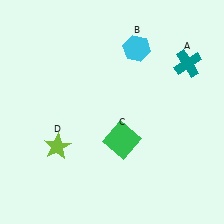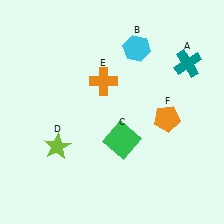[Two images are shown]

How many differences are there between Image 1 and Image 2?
There are 2 differences between the two images.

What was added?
An orange cross (E), an orange pentagon (F) were added in Image 2.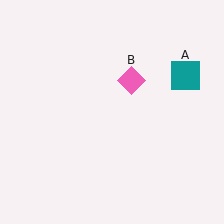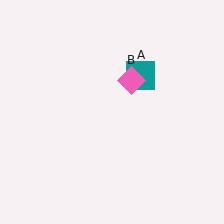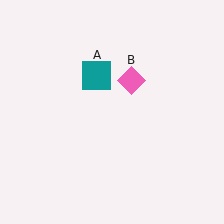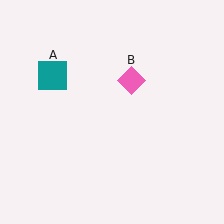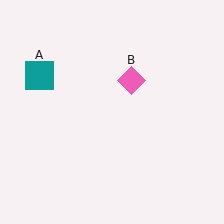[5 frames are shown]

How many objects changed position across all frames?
1 object changed position: teal square (object A).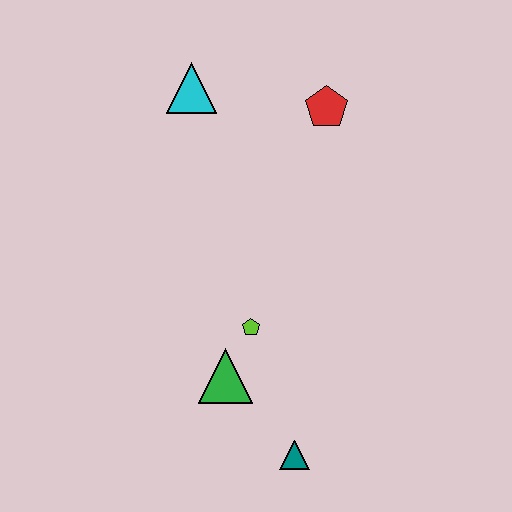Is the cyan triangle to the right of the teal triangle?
No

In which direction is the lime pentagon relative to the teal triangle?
The lime pentagon is above the teal triangle.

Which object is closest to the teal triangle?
The green triangle is closest to the teal triangle.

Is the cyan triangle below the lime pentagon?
No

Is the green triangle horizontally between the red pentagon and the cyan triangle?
Yes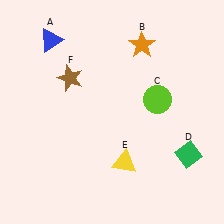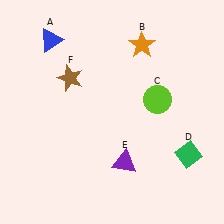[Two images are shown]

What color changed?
The triangle (E) changed from yellow in Image 1 to purple in Image 2.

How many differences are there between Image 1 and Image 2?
There is 1 difference between the two images.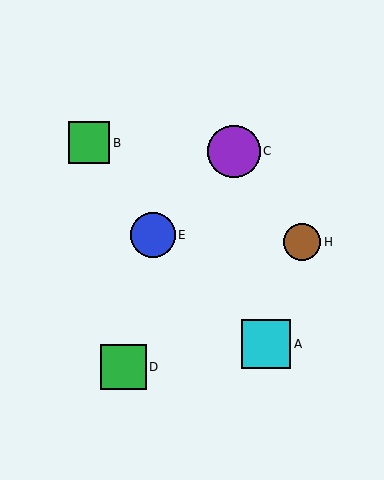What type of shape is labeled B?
Shape B is a green square.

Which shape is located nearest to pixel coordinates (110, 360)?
The green square (labeled D) at (123, 367) is nearest to that location.